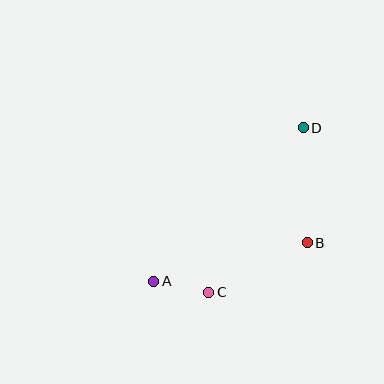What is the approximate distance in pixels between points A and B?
The distance between A and B is approximately 158 pixels.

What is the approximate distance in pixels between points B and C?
The distance between B and C is approximately 110 pixels.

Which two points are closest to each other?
Points A and C are closest to each other.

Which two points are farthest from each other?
Points A and D are farthest from each other.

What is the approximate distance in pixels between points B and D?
The distance between B and D is approximately 115 pixels.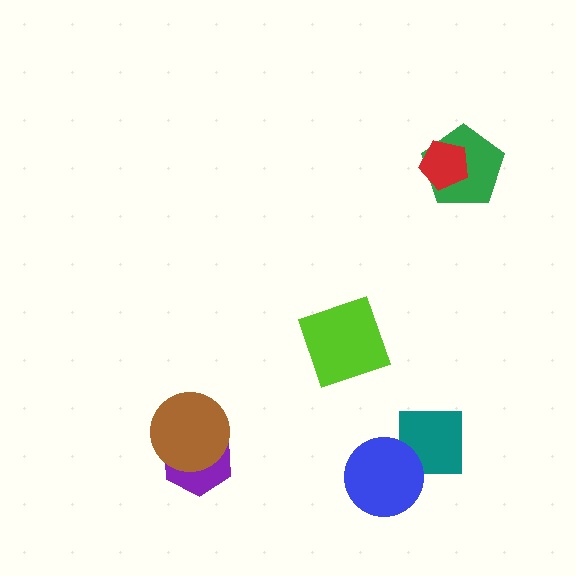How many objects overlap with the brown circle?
1 object overlaps with the brown circle.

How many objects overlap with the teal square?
1 object overlaps with the teal square.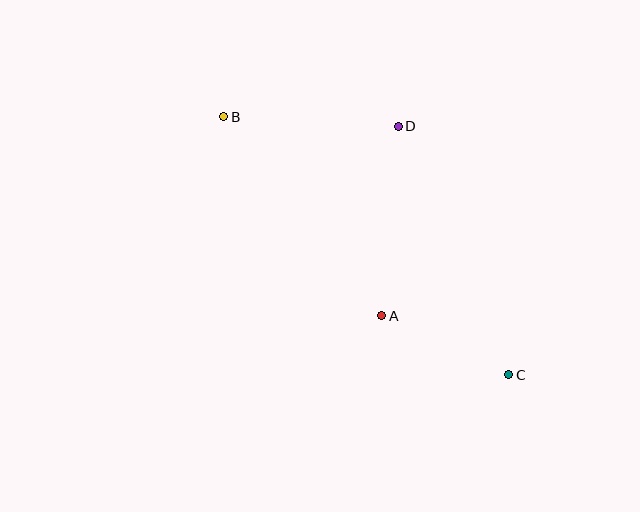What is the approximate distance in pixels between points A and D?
The distance between A and D is approximately 190 pixels.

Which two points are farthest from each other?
Points B and C are farthest from each other.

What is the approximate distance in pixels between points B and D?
The distance between B and D is approximately 175 pixels.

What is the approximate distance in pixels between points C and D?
The distance between C and D is approximately 272 pixels.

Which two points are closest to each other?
Points A and C are closest to each other.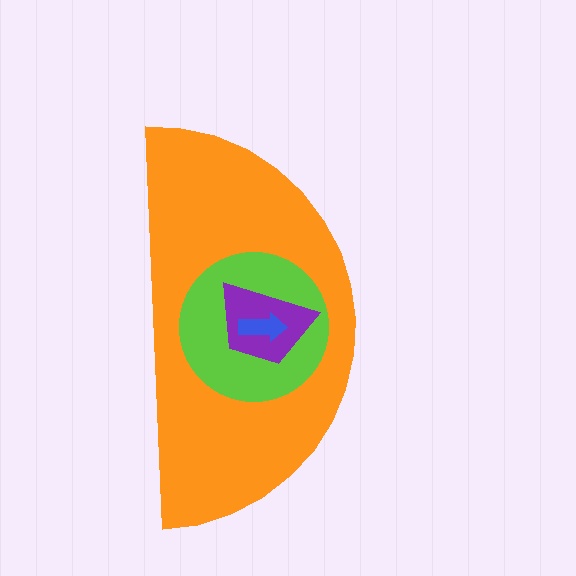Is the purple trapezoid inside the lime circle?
Yes.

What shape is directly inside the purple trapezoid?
The blue arrow.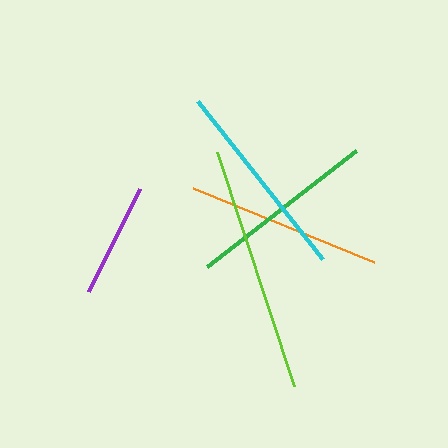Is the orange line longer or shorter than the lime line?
The lime line is longer than the orange line.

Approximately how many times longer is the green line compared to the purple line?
The green line is approximately 1.6 times the length of the purple line.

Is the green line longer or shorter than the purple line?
The green line is longer than the purple line.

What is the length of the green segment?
The green segment is approximately 190 pixels long.